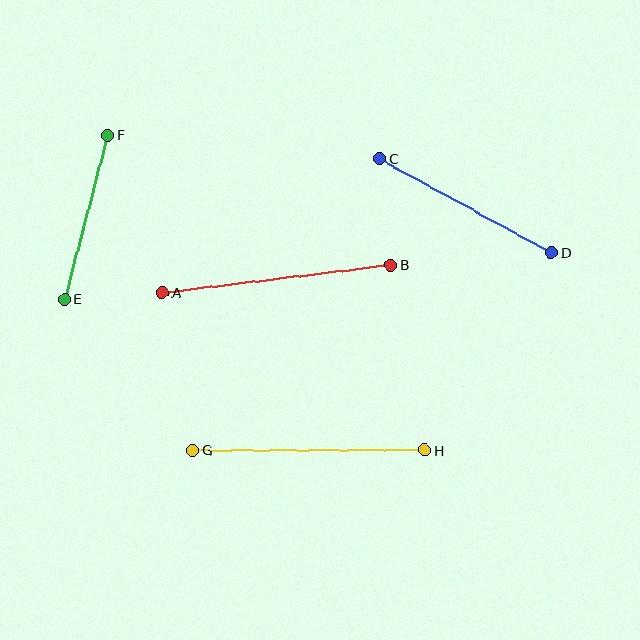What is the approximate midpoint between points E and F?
The midpoint is at approximately (86, 217) pixels.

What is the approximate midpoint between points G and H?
The midpoint is at approximately (309, 450) pixels.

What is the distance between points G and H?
The distance is approximately 232 pixels.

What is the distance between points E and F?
The distance is approximately 170 pixels.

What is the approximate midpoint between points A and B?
The midpoint is at approximately (277, 279) pixels.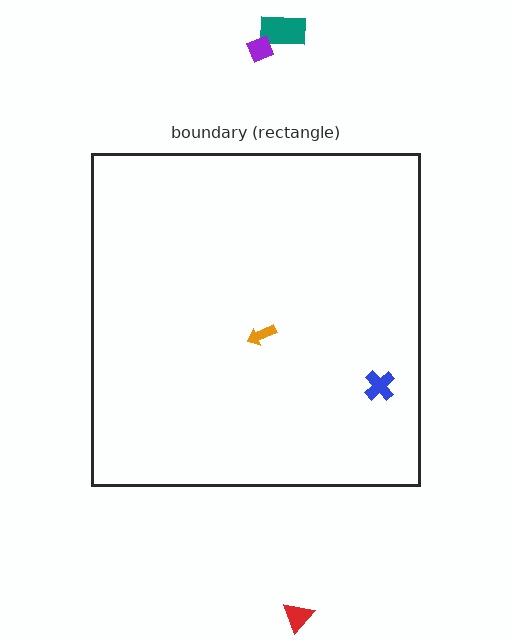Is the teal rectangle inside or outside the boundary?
Outside.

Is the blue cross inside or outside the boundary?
Inside.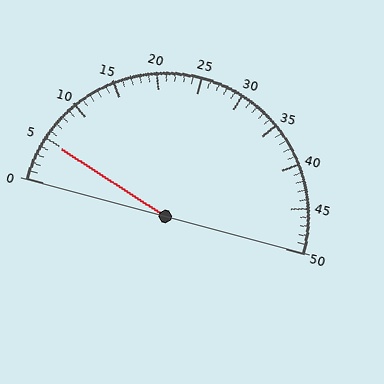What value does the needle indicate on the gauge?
The needle indicates approximately 5.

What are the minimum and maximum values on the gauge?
The gauge ranges from 0 to 50.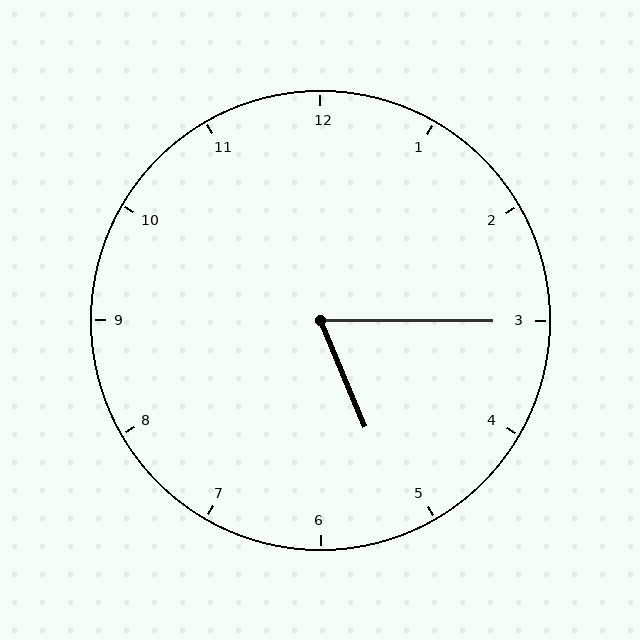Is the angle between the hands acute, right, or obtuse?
It is acute.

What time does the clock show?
5:15.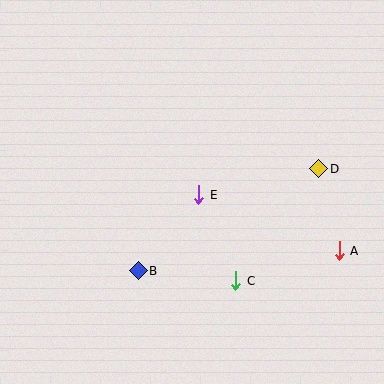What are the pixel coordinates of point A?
Point A is at (339, 251).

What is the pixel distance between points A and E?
The distance between A and E is 152 pixels.